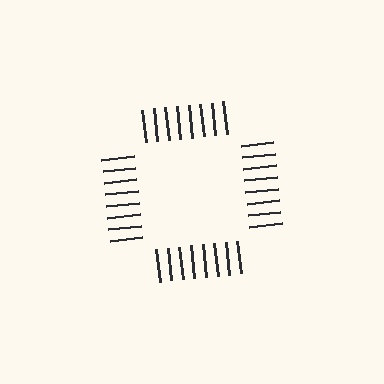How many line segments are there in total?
32 — 8 along each of the 4 edges.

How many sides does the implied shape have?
4 sides — the line-ends trace a square.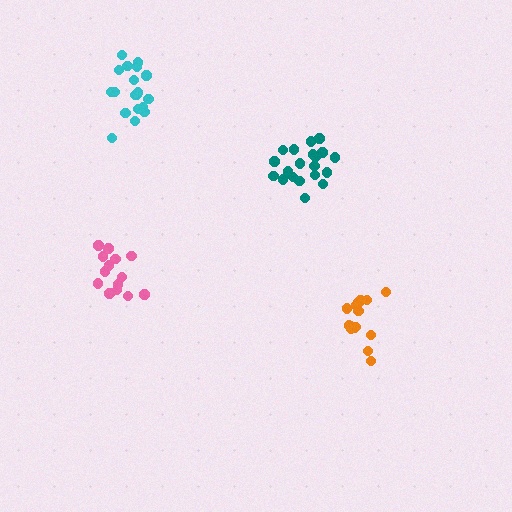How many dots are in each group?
Group 1: 15 dots, Group 2: 14 dots, Group 3: 20 dots, Group 4: 19 dots (68 total).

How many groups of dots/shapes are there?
There are 4 groups.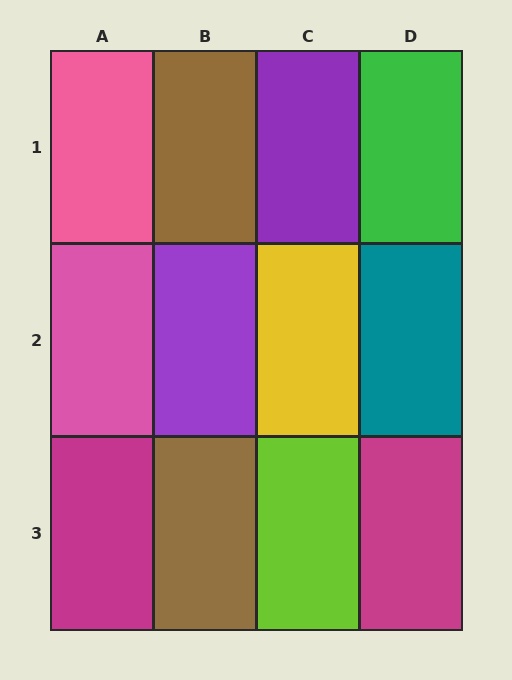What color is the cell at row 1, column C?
Purple.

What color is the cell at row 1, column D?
Green.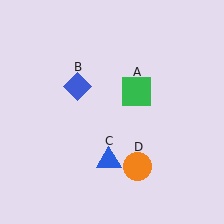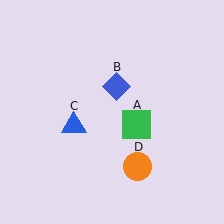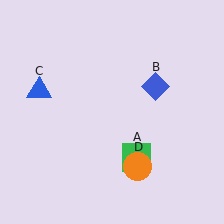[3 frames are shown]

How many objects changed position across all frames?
3 objects changed position: green square (object A), blue diamond (object B), blue triangle (object C).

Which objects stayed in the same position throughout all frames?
Orange circle (object D) remained stationary.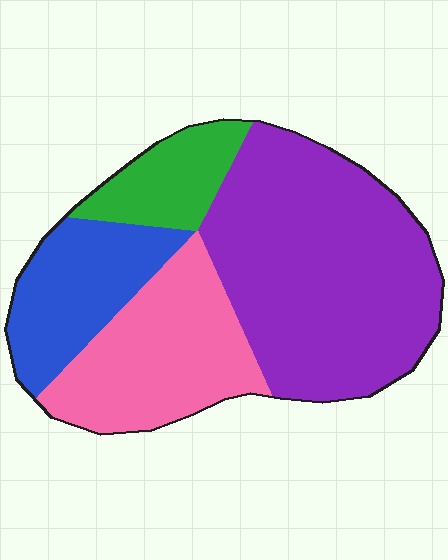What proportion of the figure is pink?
Pink takes up about one quarter (1/4) of the figure.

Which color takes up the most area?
Purple, at roughly 45%.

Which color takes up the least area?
Green, at roughly 10%.